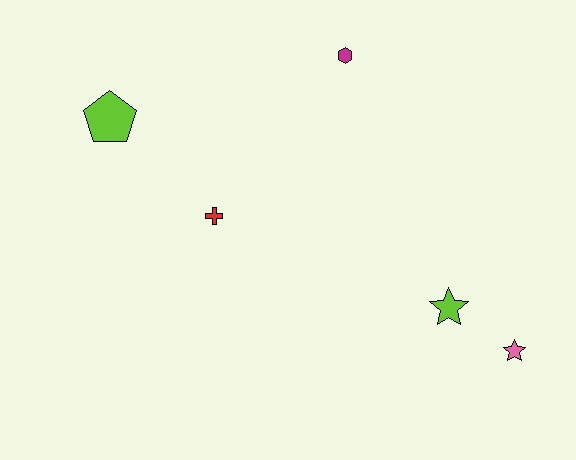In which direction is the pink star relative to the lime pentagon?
The pink star is to the right of the lime pentagon.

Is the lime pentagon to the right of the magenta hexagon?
No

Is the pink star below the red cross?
Yes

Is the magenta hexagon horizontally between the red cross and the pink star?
Yes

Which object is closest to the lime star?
The pink star is closest to the lime star.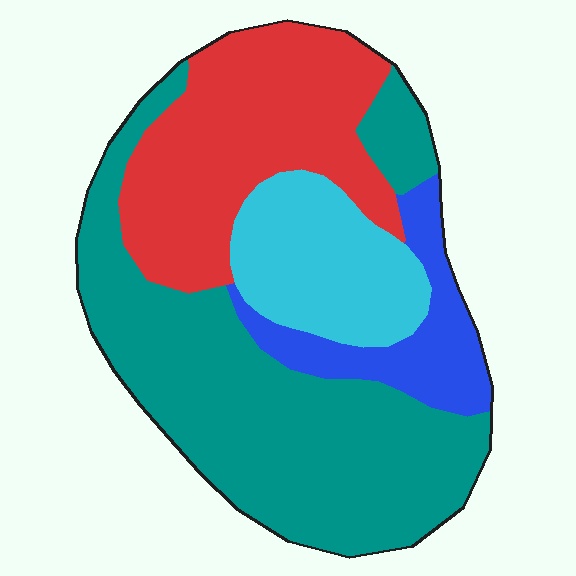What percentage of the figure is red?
Red covers about 30% of the figure.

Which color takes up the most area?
Teal, at roughly 45%.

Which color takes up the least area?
Blue, at roughly 10%.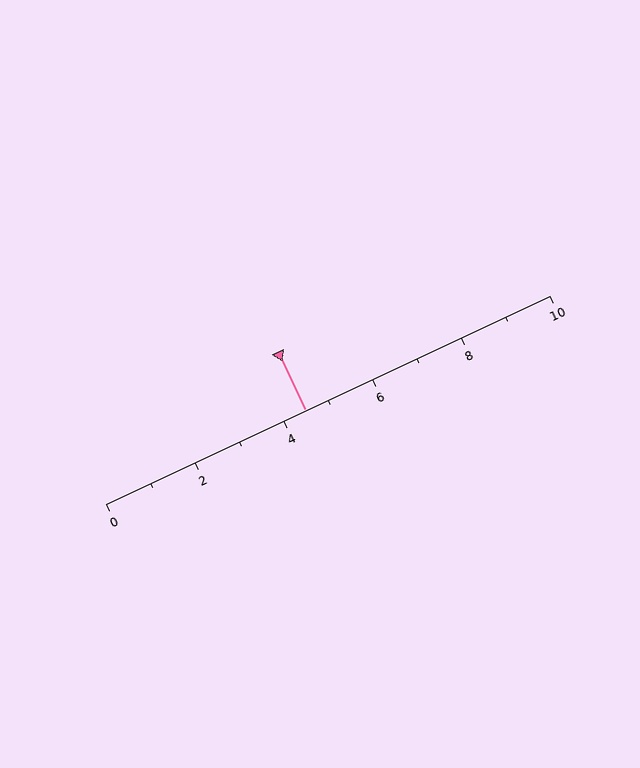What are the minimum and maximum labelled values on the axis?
The axis runs from 0 to 10.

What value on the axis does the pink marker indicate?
The marker indicates approximately 4.5.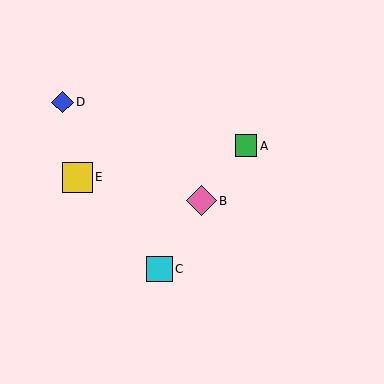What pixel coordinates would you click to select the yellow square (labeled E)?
Click at (78, 177) to select the yellow square E.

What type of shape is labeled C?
Shape C is a cyan square.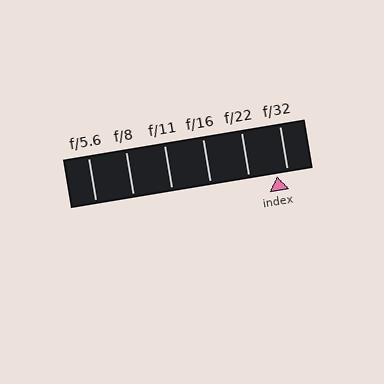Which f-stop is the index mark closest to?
The index mark is closest to f/32.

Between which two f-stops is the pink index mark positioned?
The index mark is between f/22 and f/32.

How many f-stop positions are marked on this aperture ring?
There are 6 f-stop positions marked.